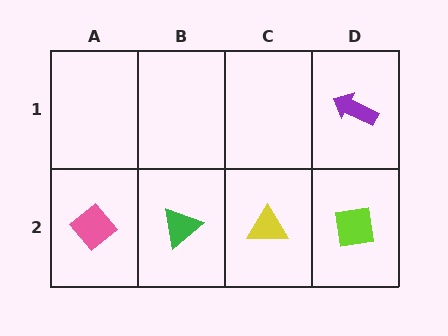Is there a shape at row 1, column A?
No, that cell is empty.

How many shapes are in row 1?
1 shape.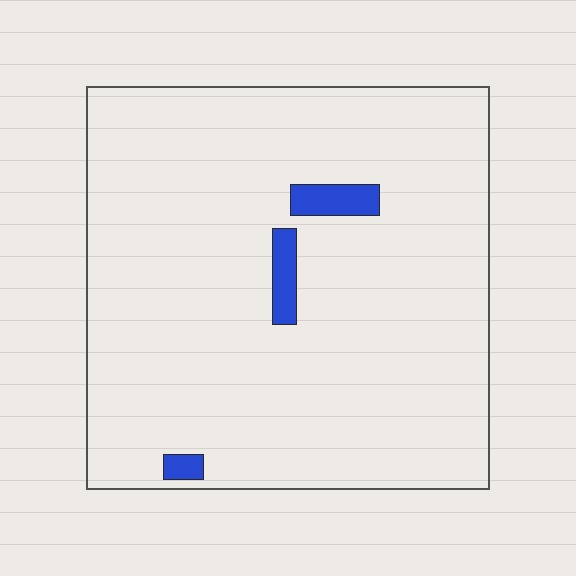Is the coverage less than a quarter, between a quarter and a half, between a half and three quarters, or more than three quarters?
Less than a quarter.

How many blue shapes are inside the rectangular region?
3.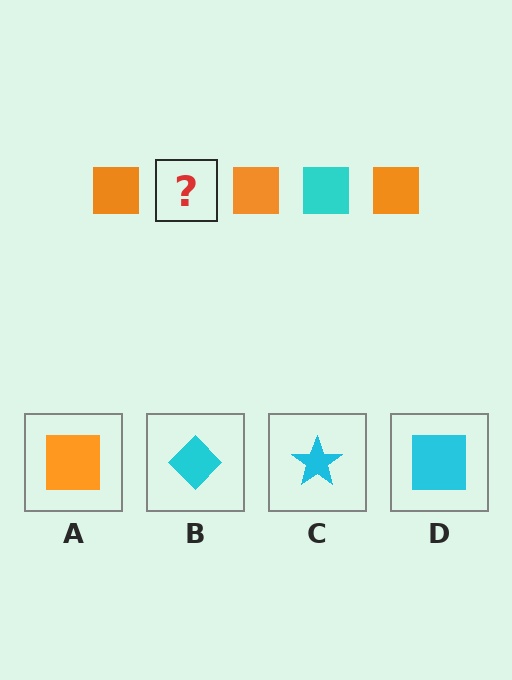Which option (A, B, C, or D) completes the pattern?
D.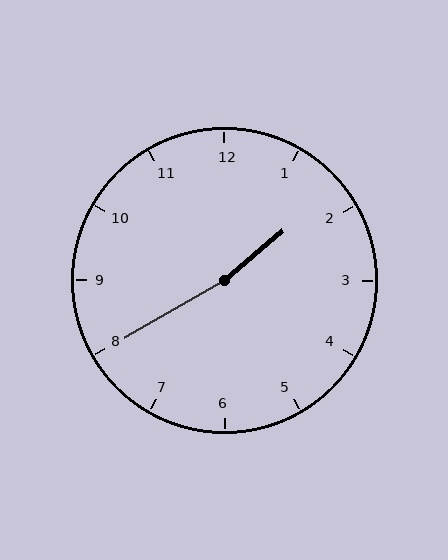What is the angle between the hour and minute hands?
Approximately 170 degrees.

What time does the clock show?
1:40.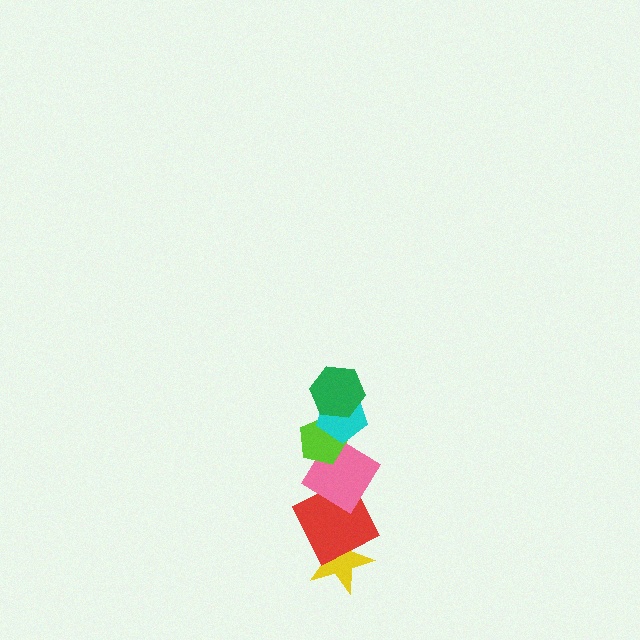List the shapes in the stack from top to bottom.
From top to bottom: the green hexagon, the cyan pentagon, the lime pentagon, the pink diamond, the red square, the yellow star.